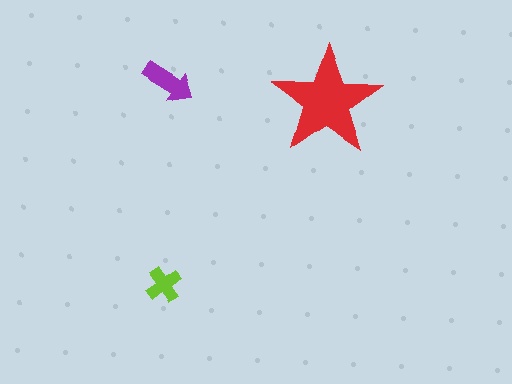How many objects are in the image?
There are 3 objects in the image.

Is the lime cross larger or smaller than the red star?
Smaller.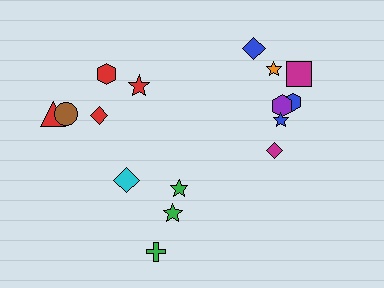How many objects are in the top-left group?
There are 5 objects.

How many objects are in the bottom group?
There are 4 objects.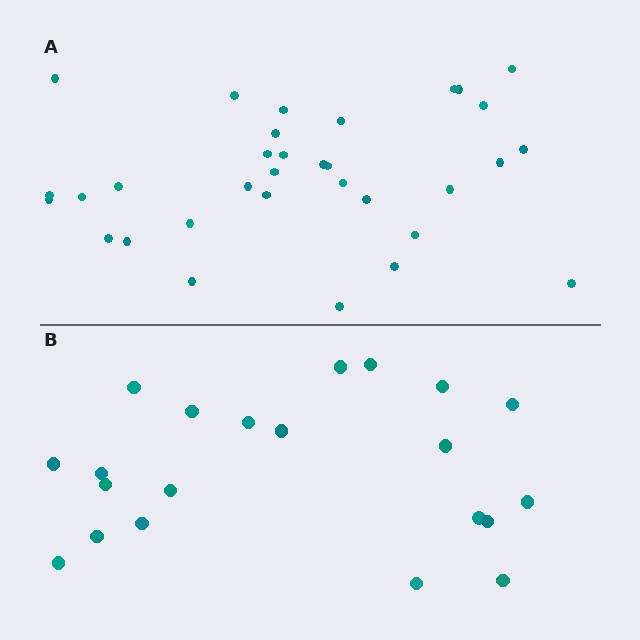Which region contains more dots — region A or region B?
Region A (the top region) has more dots.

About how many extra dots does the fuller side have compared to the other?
Region A has roughly 12 or so more dots than region B.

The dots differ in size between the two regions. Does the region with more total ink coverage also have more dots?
No. Region B has more total ink coverage because its dots are larger, but region A actually contains more individual dots. Total area can be misleading — the number of items is what matters here.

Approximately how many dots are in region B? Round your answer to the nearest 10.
About 20 dots. (The exact count is 21, which rounds to 20.)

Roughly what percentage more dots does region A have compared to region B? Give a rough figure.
About 55% more.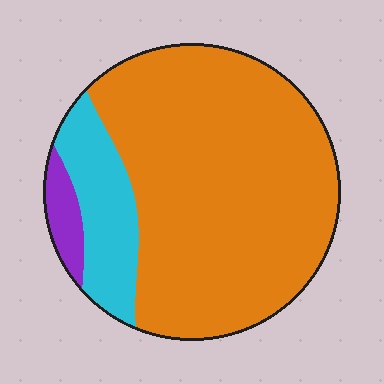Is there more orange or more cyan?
Orange.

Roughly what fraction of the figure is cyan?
Cyan takes up about one sixth (1/6) of the figure.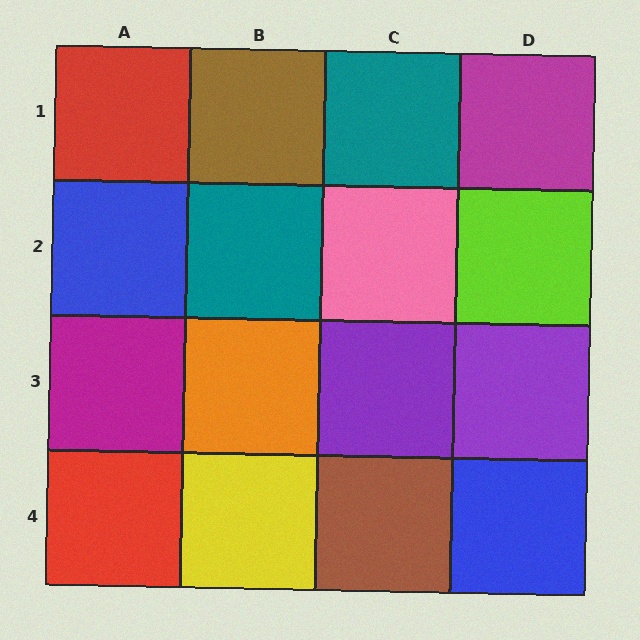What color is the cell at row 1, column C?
Teal.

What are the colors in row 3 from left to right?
Magenta, orange, purple, purple.